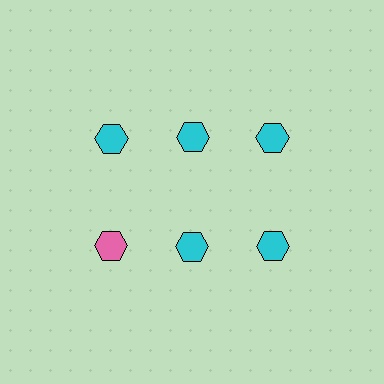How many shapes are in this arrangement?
There are 6 shapes arranged in a grid pattern.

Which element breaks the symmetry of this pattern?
The pink hexagon in the second row, leftmost column breaks the symmetry. All other shapes are cyan hexagons.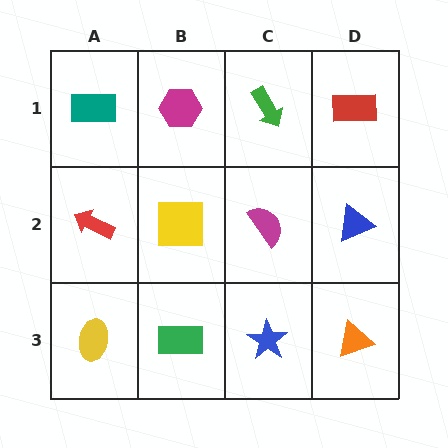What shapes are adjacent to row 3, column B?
A yellow square (row 2, column B), a yellow ellipse (row 3, column A), a blue star (row 3, column C).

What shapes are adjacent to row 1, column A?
A red arrow (row 2, column A), a magenta hexagon (row 1, column B).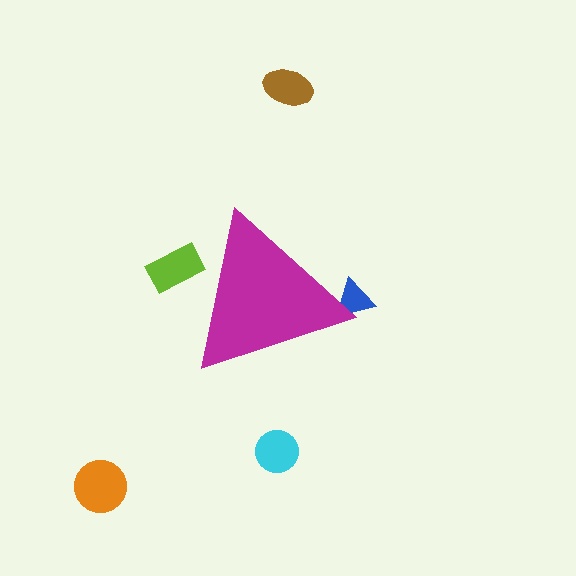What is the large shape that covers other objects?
A magenta triangle.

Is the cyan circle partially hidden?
No, the cyan circle is fully visible.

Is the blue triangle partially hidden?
Yes, the blue triangle is partially hidden behind the magenta triangle.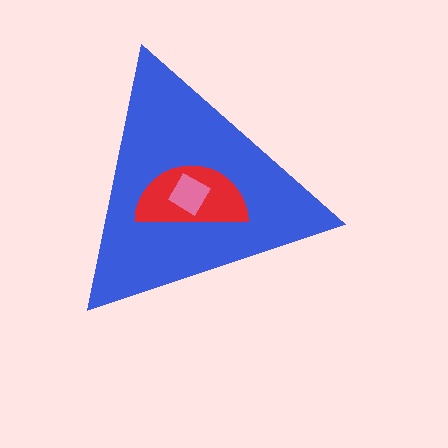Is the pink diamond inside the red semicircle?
Yes.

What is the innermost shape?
The pink diamond.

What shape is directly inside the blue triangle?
The red semicircle.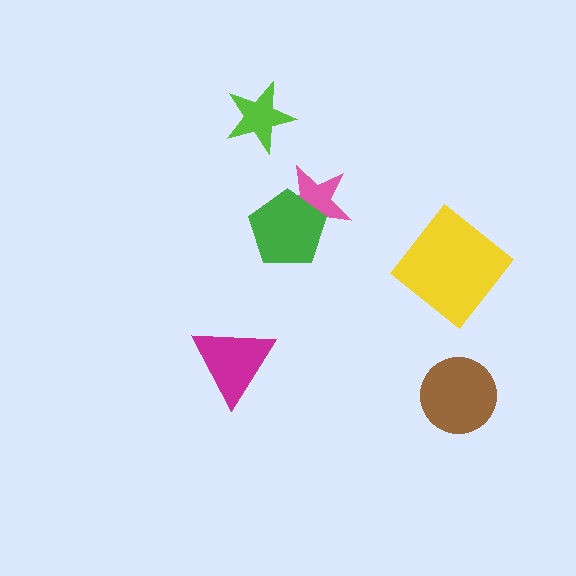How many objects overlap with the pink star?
1 object overlaps with the pink star.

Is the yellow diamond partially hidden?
No, no other shape covers it.